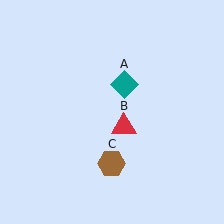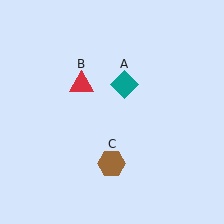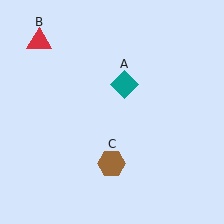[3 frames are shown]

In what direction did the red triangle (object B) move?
The red triangle (object B) moved up and to the left.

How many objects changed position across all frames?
1 object changed position: red triangle (object B).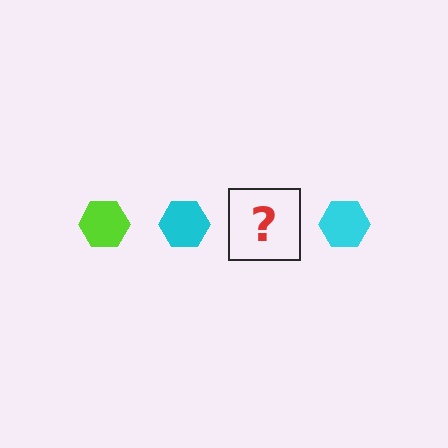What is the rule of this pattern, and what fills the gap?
The rule is that the pattern cycles through lime, cyan hexagons. The gap should be filled with a lime hexagon.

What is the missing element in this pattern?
The missing element is a lime hexagon.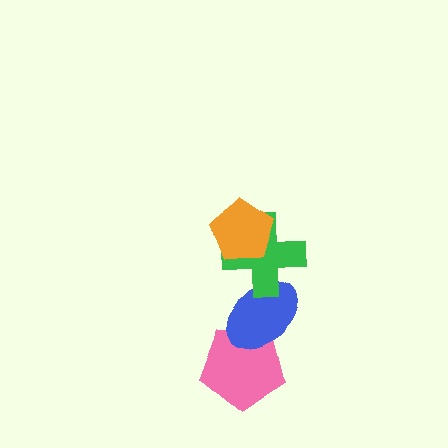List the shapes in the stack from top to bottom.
From top to bottom: the orange pentagon, the green cross, the blue ellipse, the pink pentagon.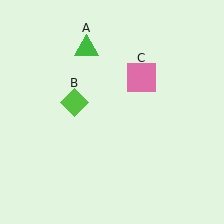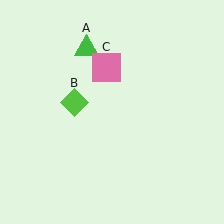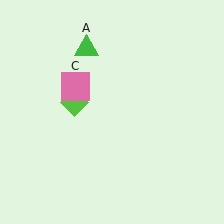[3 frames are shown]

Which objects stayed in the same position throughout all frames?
Green triangle (object A) and lime diamond (object B) remained stationary.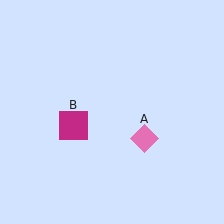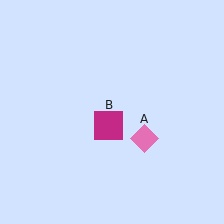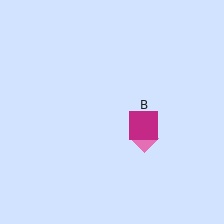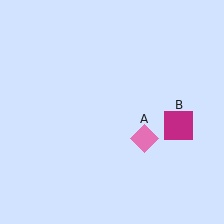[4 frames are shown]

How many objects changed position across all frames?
1 object changed position: magenta square (object B).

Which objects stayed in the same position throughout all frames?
Pink diamond (object A) remained stationary.